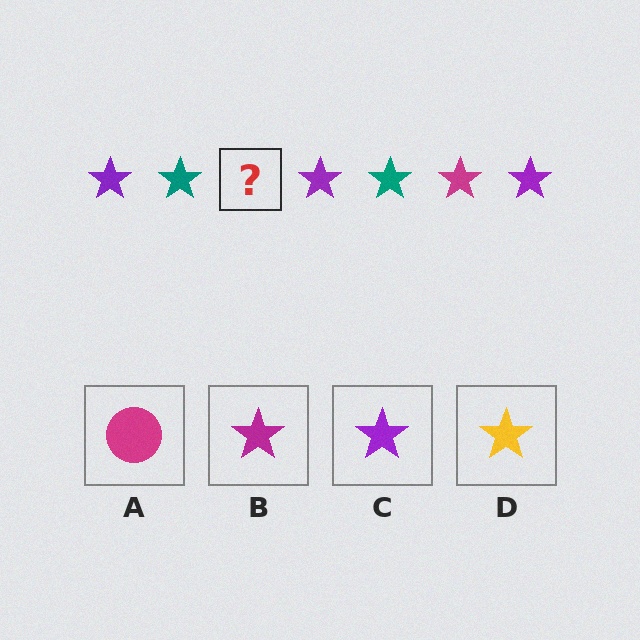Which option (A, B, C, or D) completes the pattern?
B.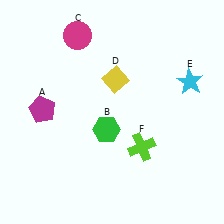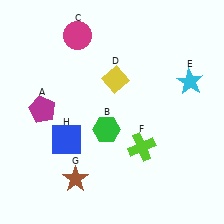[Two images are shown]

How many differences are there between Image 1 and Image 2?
There are 2 differences between the two images.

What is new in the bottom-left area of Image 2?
A blue square (H) was added in the bottom-left area of Image 2.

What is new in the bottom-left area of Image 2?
A brown star (G) was added in the bottom-left area of Image 2.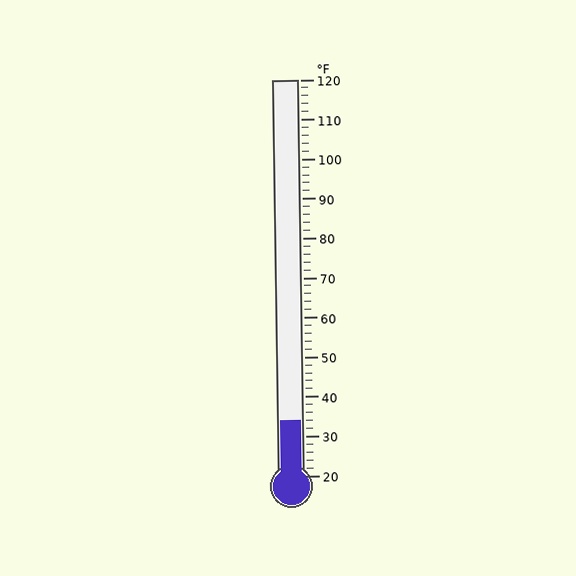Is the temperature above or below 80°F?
The temperature is below 80°F.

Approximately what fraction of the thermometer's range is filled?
The thermometer is filled to approximately 15% of its range.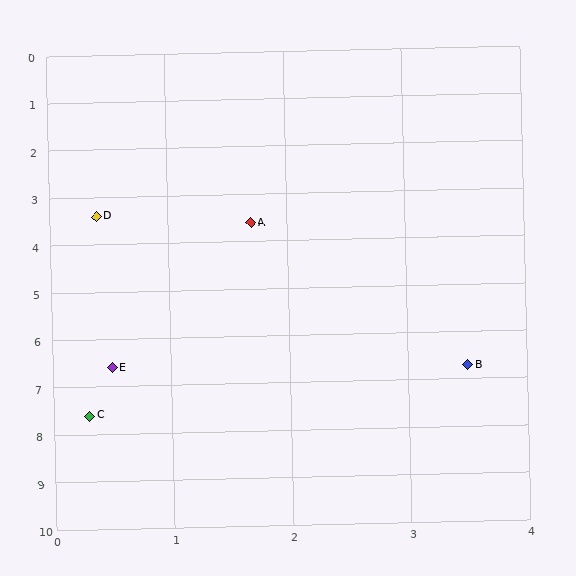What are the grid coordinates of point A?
Point A is at approximately (1.7, 3.6).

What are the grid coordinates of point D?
Point D is at approximately (0.4, 3.4).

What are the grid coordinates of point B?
Point B is at approximately (3.5, 6.7).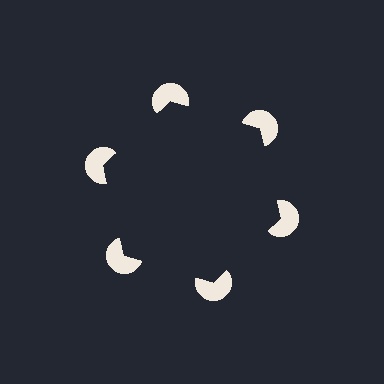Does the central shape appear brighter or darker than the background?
It typically appears slightly darker than the background, even though no actual brightness change is drawn.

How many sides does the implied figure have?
6 sides.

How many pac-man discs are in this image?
There are 6 — one at each vertex of the illusory hexagon.